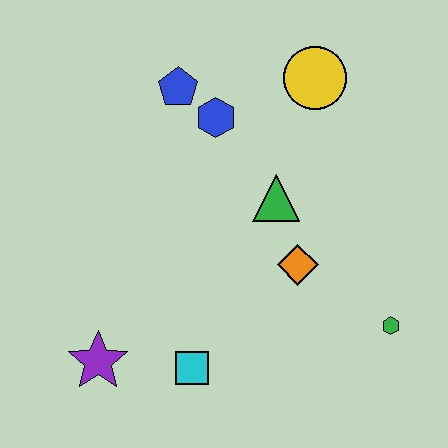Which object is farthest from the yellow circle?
The purple star is farthest from the yellow circle.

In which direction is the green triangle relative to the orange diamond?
The green triangle is above the orange diamond.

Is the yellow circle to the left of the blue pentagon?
No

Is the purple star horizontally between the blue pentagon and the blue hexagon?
No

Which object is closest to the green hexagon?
The orange diamond is closest to the green hexagon.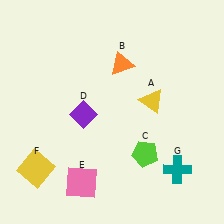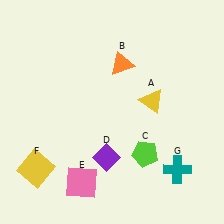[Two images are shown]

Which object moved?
The purple diamond (D) moved down.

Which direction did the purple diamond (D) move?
The purple diamond (D) moved down.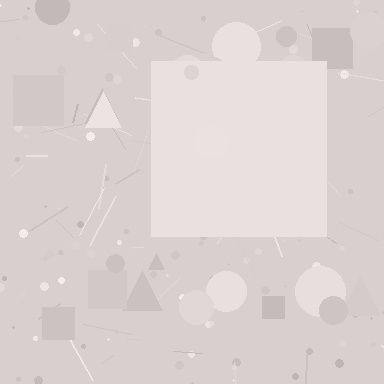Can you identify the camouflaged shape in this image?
The camouflaged shape is a square.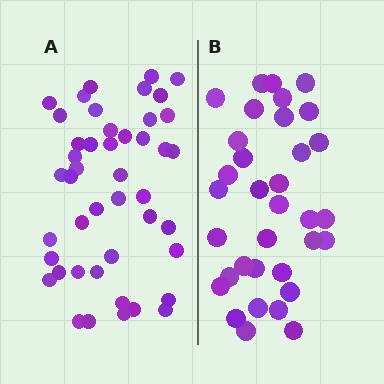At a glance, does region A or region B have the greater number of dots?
Region A (the left region) has more dots.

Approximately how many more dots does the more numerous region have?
Region A has roughly 12 or so more dots than region B.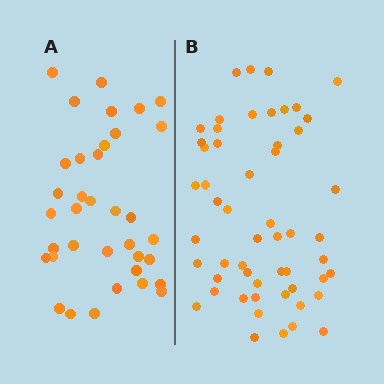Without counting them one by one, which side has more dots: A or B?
Region B (the right region) has more dots.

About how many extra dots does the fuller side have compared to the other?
Region B has approximately 20 more dots than region A.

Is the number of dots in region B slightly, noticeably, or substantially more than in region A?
Region B has substantially more. The ratio is roughly 1.5 to 1.